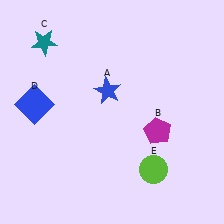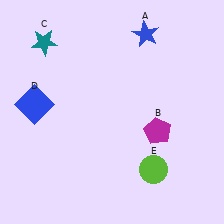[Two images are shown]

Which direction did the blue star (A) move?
The blue star (A) moved up.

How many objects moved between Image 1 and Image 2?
1 object moved between the two images.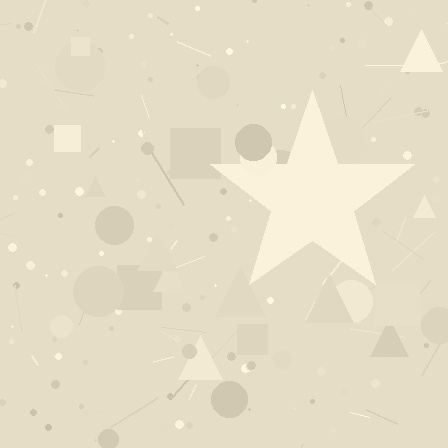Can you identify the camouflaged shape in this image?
The camouflaged shape is a star.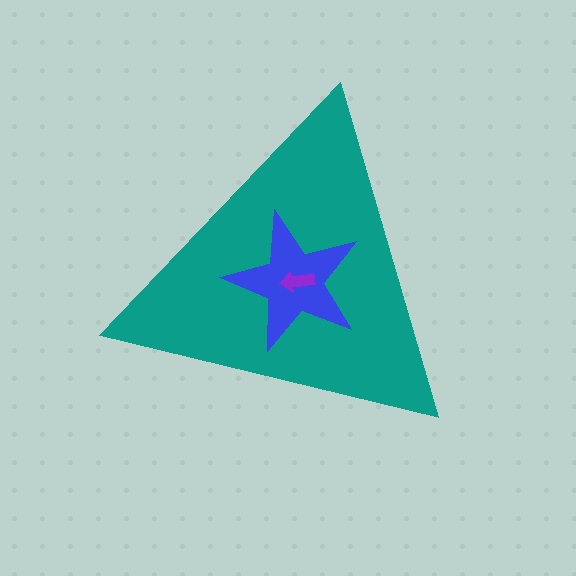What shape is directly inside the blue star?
The purple arrow.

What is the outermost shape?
The teal triangle.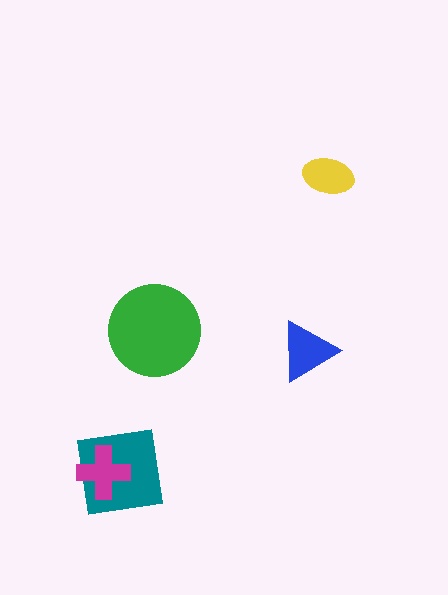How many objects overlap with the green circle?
0 objects overlap with the green circle.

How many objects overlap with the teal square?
1 object overlaps with the teal square.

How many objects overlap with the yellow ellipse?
0 objects overlap with the yellow ellipse.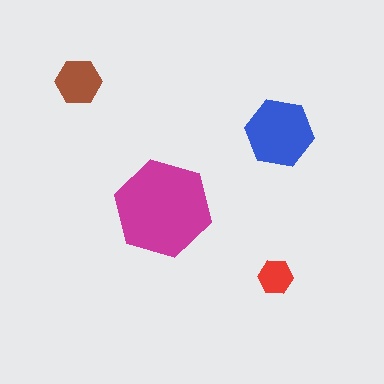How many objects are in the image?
There are 4 objects in the image.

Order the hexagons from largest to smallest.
the magenta one, the blue one, the brown one, the red one.